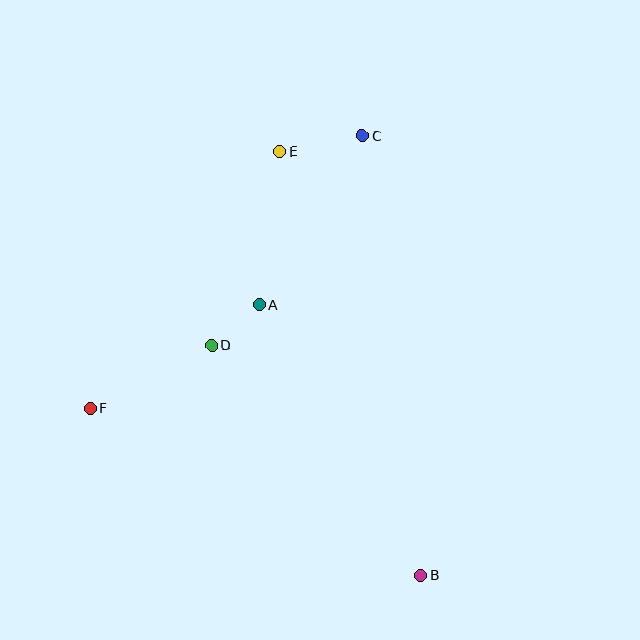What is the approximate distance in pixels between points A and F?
The distance between A and F is approximately 199 pixels.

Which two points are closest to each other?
Points A and D are closest to each other.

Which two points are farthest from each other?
Points B and E are farthest from each other.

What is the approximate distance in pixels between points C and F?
The distance between C and F is approximately 386 pixels.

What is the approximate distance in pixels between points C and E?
The distance between C and E is approximately 84 pixels.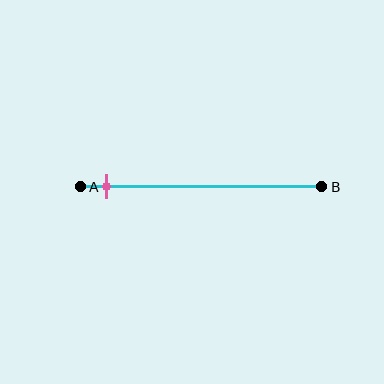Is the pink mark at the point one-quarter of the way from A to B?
No, the mark is at about 10% from A, not at the 25% one-quarter point.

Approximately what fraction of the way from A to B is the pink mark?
The pink mark is approximately 10% of the way from A to B.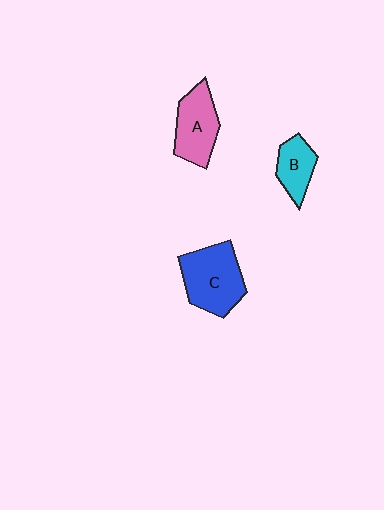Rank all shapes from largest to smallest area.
From largest to smallest: C (blue), A (pink), B (cyan).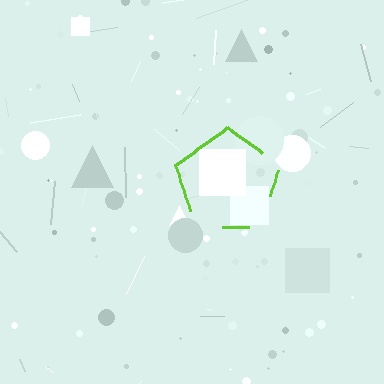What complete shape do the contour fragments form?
The contour fragments form a pentagon.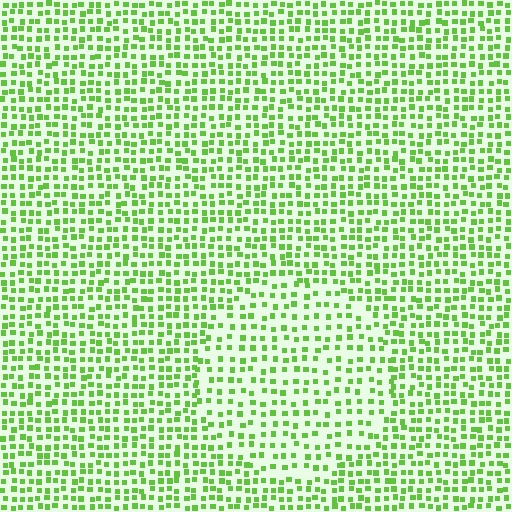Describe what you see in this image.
The image contains small lime elements arranged at two different densities. A circle-shaped region is visible where the elements are less densely packed than the surrounding area.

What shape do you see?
I see a circle.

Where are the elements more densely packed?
The elements are more densely packed outside the circle boundary.